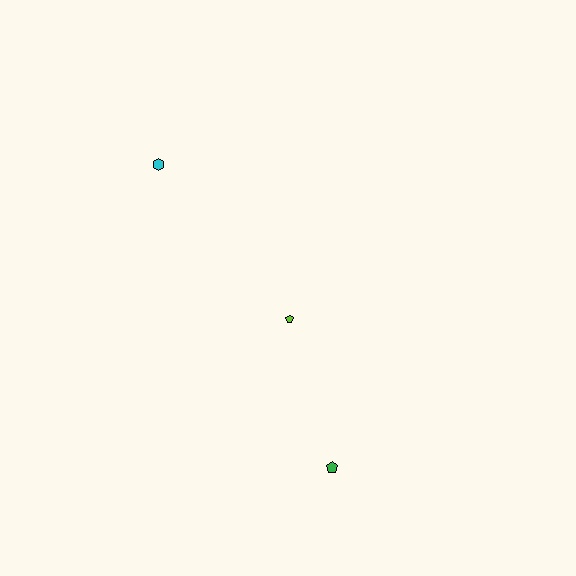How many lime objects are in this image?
There is 1 lime object.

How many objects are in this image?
There are 3 objects.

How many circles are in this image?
There are no circles.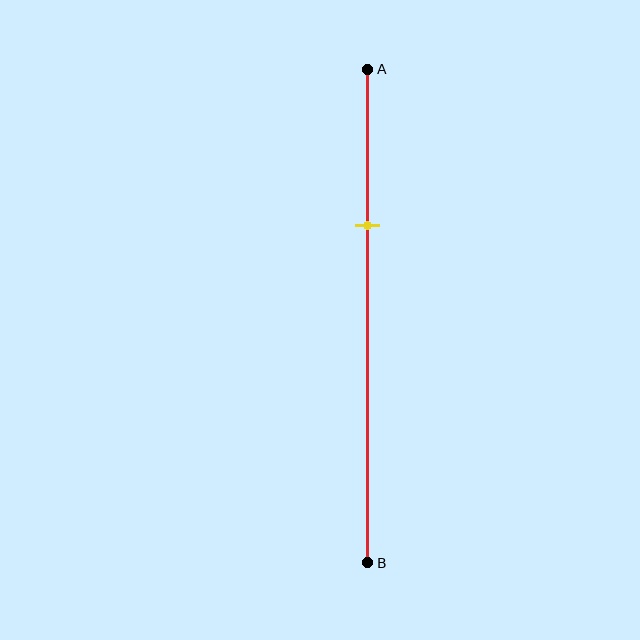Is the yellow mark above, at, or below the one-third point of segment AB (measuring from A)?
The yellow mark is approximately at the one-third point of segment AB.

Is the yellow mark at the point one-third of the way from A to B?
Yes, the mark is approximately at the one-third point.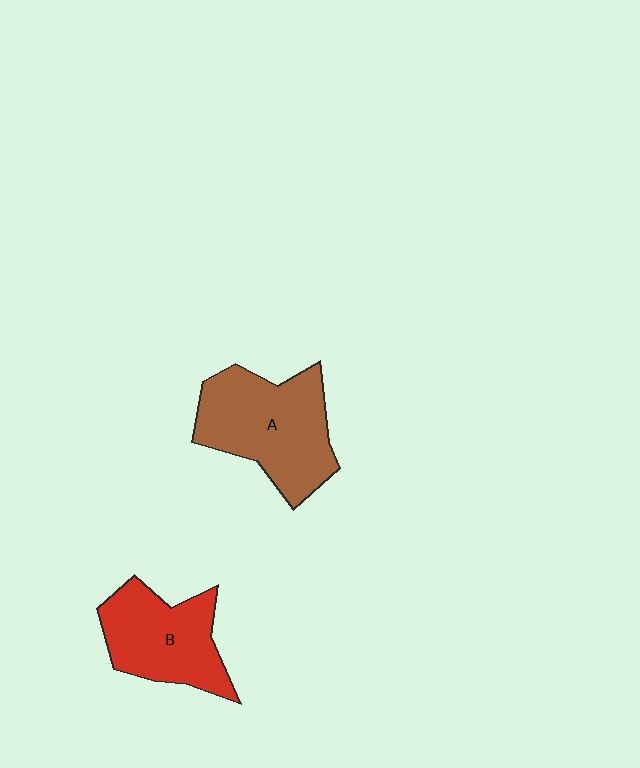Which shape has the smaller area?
Shape B (red).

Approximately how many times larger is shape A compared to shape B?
Approximately 1.3 times.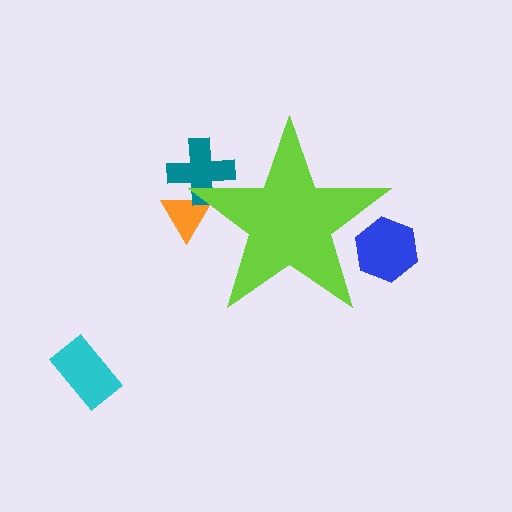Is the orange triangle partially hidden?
Yes, the orange triangle is partially hidden behind the lime star.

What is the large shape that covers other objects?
A lime star.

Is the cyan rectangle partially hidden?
No, the cyan rectangle is fully visible.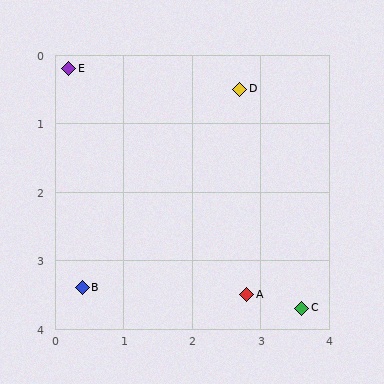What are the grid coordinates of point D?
Point D is at approximately (2.7, 0.5).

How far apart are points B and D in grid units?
Points B and D are about 3.7 grid units apart.